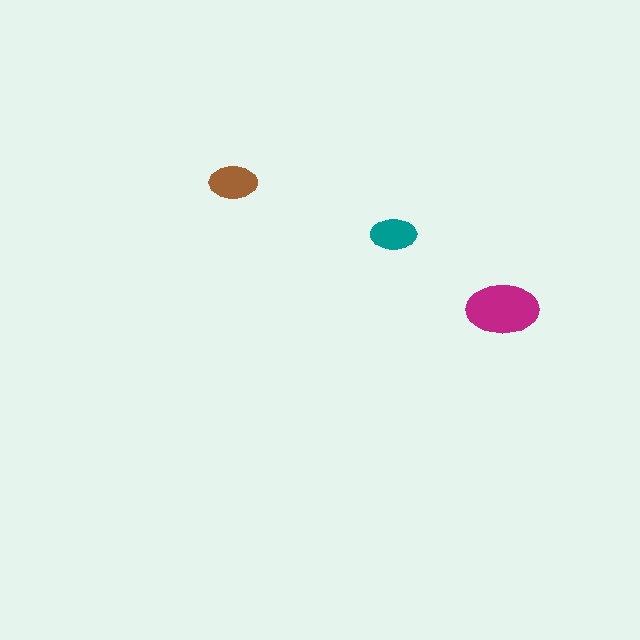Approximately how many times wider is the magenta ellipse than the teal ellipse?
About 1.5 times wider.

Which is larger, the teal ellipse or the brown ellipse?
The brown one.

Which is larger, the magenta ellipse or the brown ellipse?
The magenta one.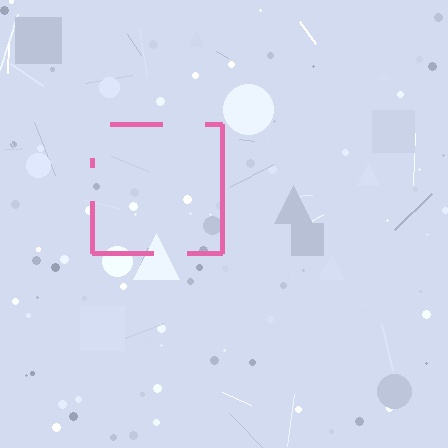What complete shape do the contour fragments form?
The contour fragments form a square.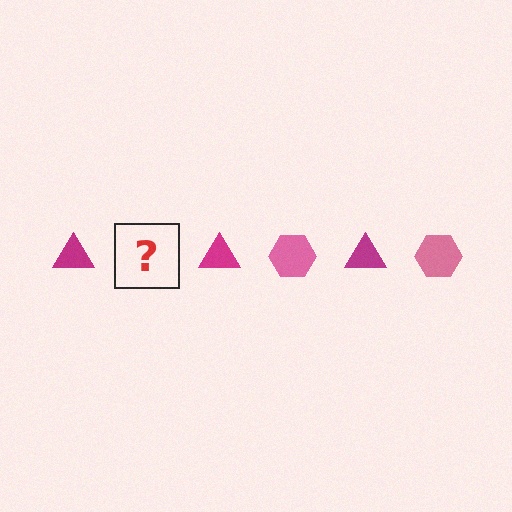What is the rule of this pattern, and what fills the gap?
The rule is that the pattern alternates between magenta triangle and pink hexagon. The gap should be filled with a pink hexagon.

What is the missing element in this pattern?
The missing element is a pink hexagon.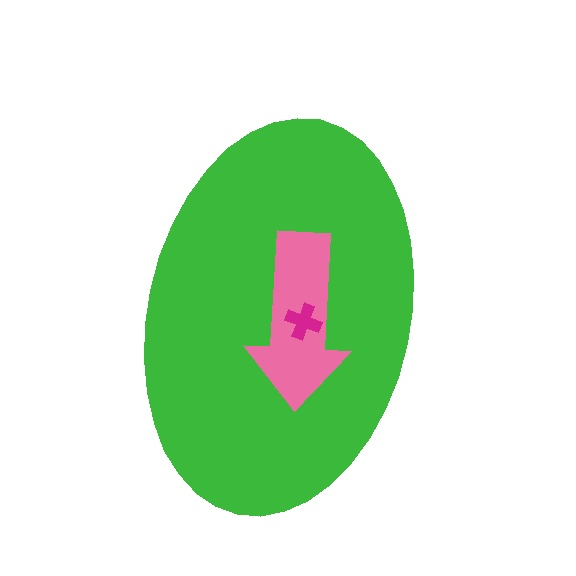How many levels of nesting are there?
3.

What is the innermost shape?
The magenta cross.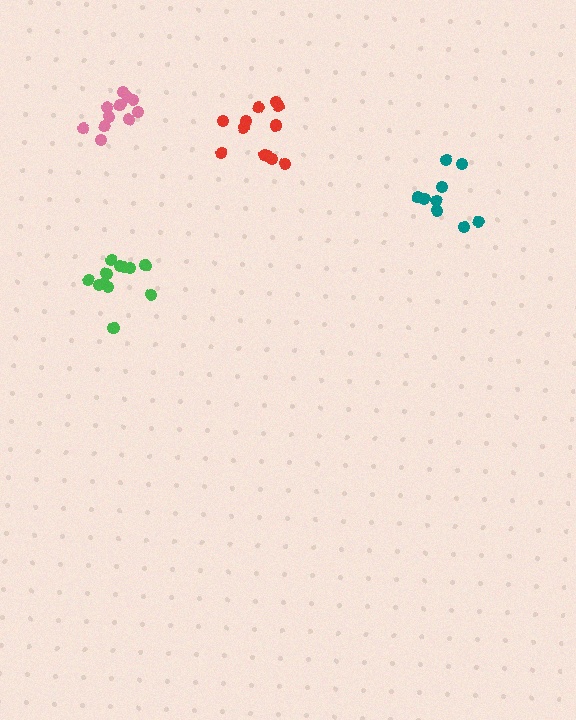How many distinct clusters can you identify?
There are 4 distinct clusters.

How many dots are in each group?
Group 1: 9 dots, Group 2: 12 dots, Group 3: 12 dots, Group 4: 11 dots (44 total).